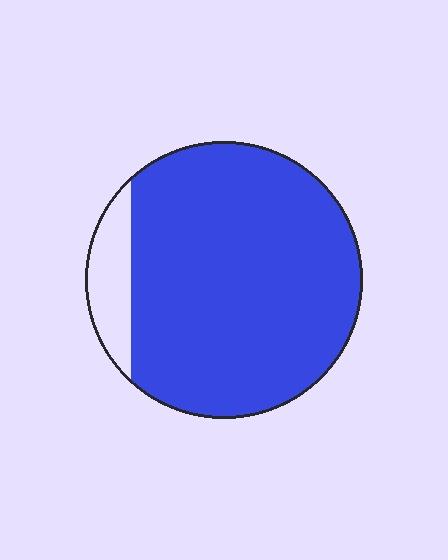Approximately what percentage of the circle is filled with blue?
Approximately 90%.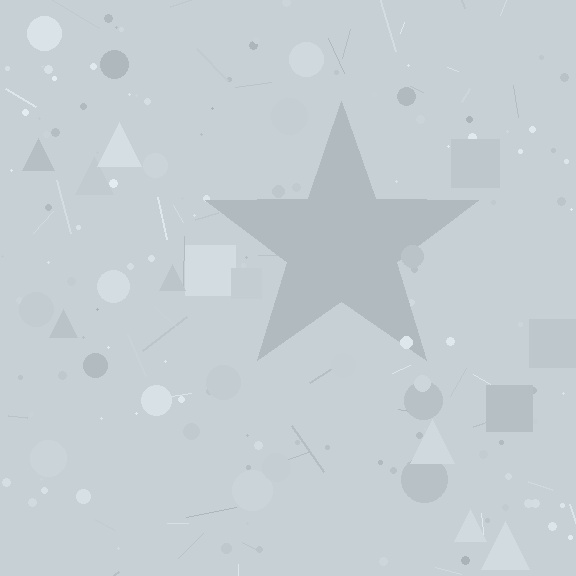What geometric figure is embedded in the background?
A star is embedded in the background.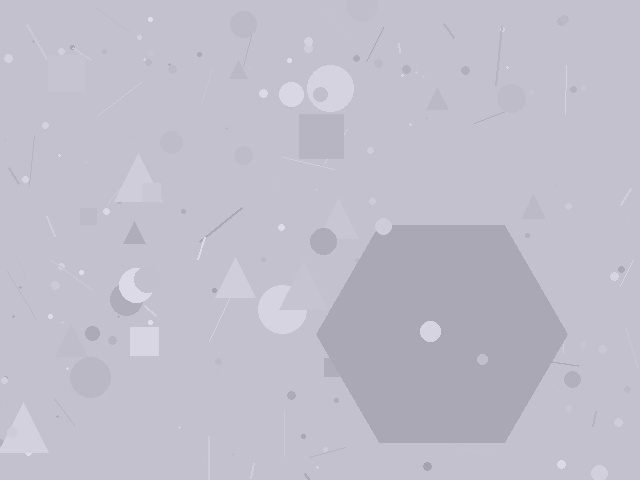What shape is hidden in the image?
A hexagon is hidden in the image.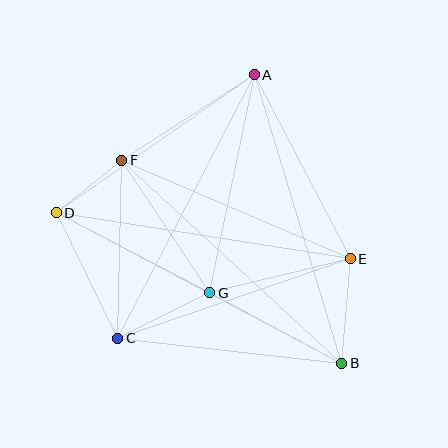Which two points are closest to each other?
Points D and F are closest to each other.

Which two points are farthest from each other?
Points B and D are farthest from each other.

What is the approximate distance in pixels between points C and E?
The distance between C and E is approximately 246 pixels.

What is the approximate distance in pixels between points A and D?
The distance between A and D is approximately 241 pixels.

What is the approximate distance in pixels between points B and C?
The distance between B and C is approximately 226 pixels.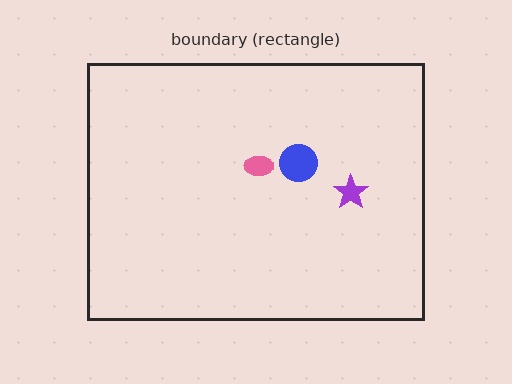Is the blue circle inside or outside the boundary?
Inside.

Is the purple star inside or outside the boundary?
Inside.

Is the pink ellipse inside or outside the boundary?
Inside.